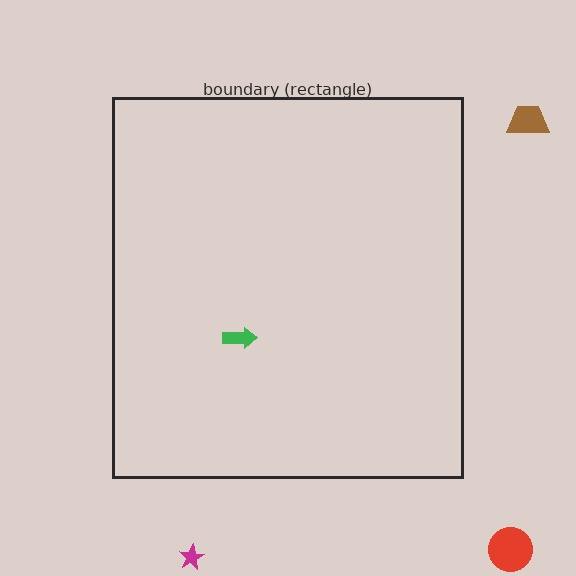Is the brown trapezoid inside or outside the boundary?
Outside.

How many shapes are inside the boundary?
1 inside, 3 outside.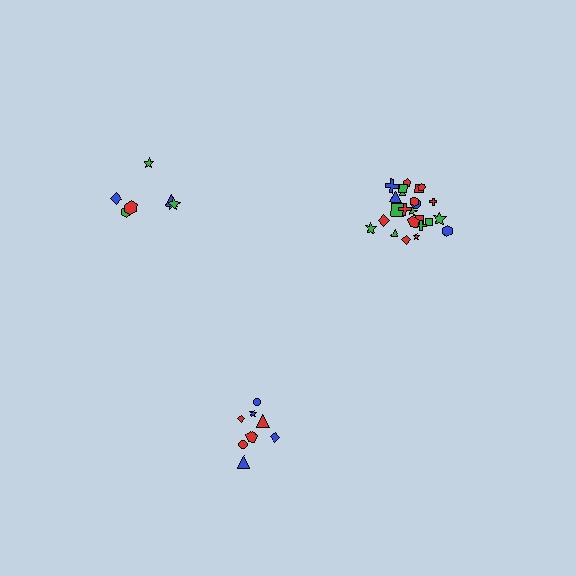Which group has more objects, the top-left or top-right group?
The top-right group.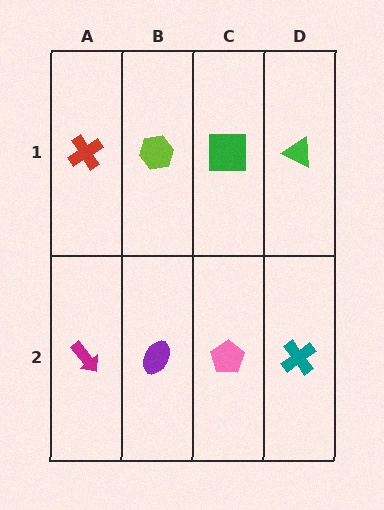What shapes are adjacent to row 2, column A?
A red cross (row 1, column A), a purple ellipse (row 2, column B).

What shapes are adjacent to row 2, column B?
A lime hexagon (row 1, column B), a magenta arrow (row 2, column A), a pink pentagon (row 2, column C).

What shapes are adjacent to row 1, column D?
A teal cross (row 2, column D), a green square (row 1, column C).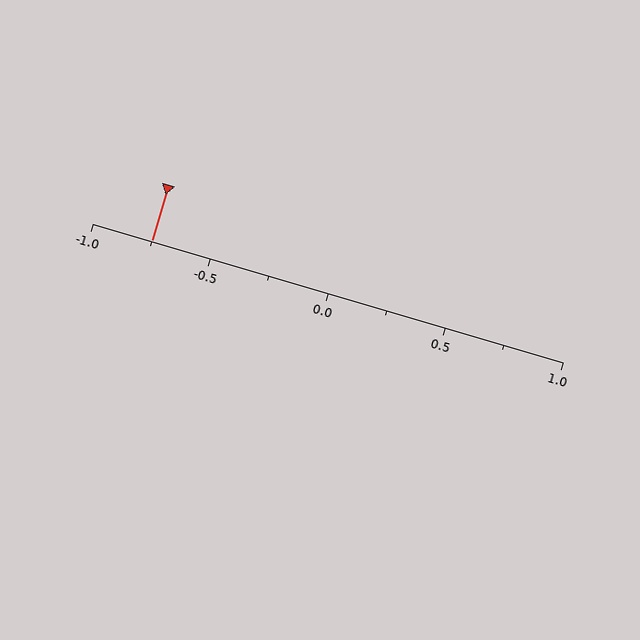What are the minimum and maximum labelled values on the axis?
The axis runs from -1.0 to 1.0.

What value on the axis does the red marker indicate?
The marker indicates approximately -0.75.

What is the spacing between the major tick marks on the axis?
The major ticks are spaced 0.5 apart.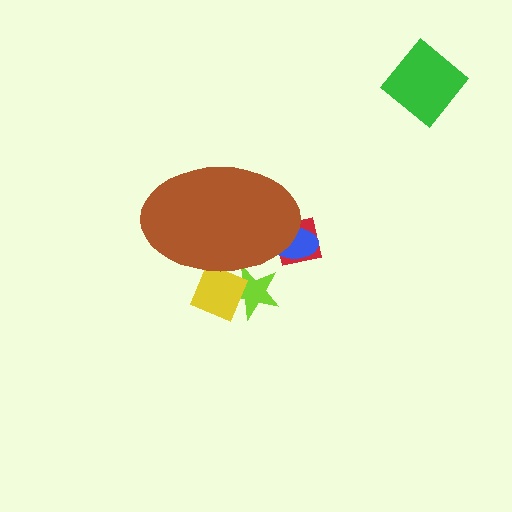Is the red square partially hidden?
Yes, the red square is partially hidden behind the brown ellipse.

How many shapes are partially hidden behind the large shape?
4 shapes are partially hidden.